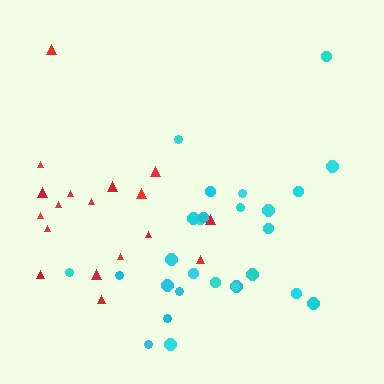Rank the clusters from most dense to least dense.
cyan, red.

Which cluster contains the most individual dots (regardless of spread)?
Cyan (27).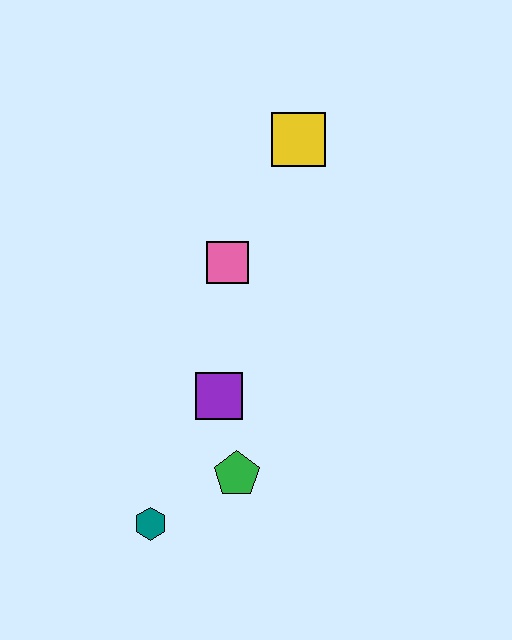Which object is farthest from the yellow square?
The teal hexagon is farthest from the yellow square.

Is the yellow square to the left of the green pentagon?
No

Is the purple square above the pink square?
No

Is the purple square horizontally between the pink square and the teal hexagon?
Yes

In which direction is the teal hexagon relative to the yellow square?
The teal hexagon is below the yellow square.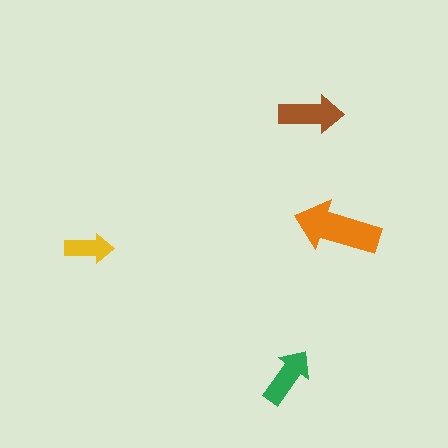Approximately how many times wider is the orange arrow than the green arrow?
About 1.5 times wider.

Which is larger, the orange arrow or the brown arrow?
The orange one.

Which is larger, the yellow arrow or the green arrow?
The green one.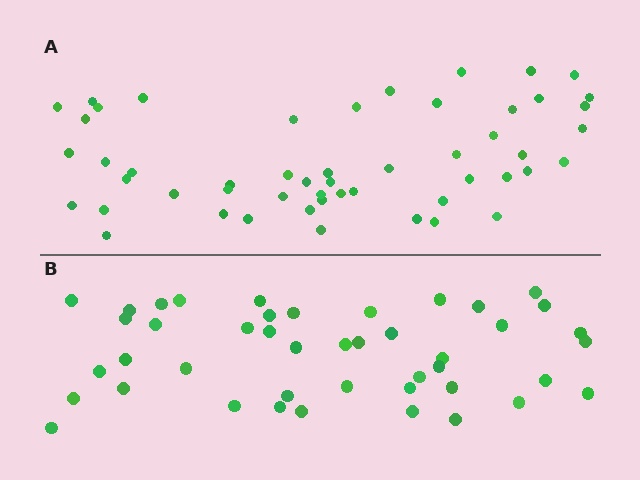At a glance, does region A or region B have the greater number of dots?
Region A (the top region) has more dots.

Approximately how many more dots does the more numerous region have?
Region A has roughly 8 or so more dots than region B.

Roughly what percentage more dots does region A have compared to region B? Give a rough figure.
About 20% more.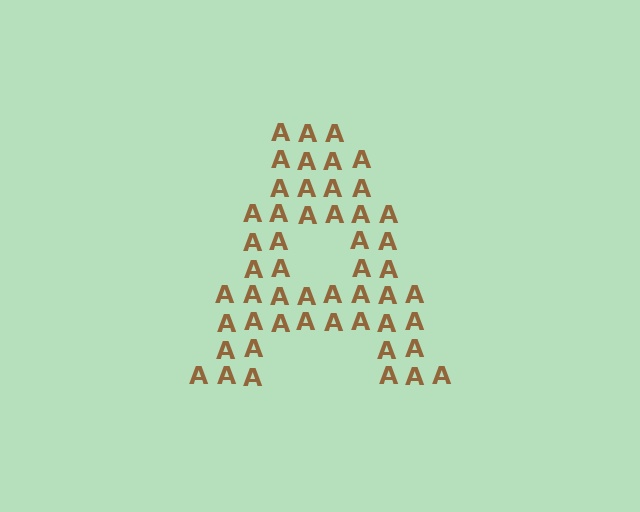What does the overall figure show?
The overall figure shows the letter A.